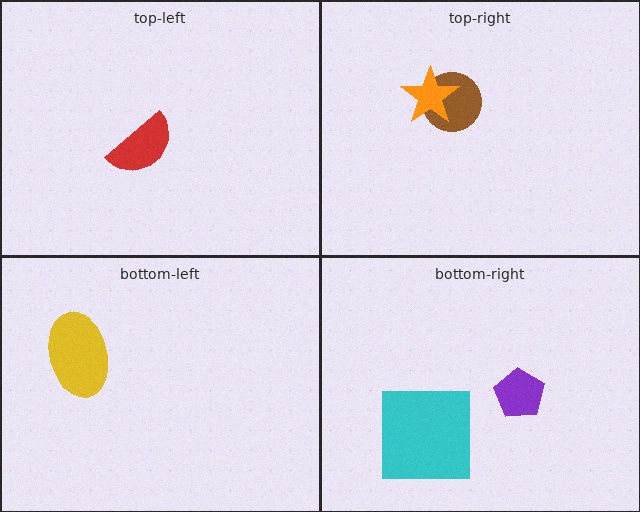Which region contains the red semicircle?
The top-left region.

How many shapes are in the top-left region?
1.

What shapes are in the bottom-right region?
The purple pentagon, the cyan square.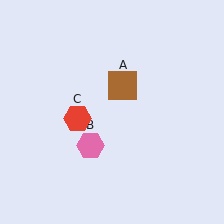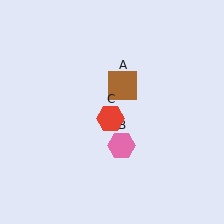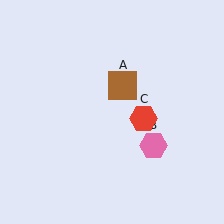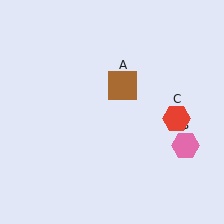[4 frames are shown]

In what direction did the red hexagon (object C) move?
The red hexagon (object C) moved right.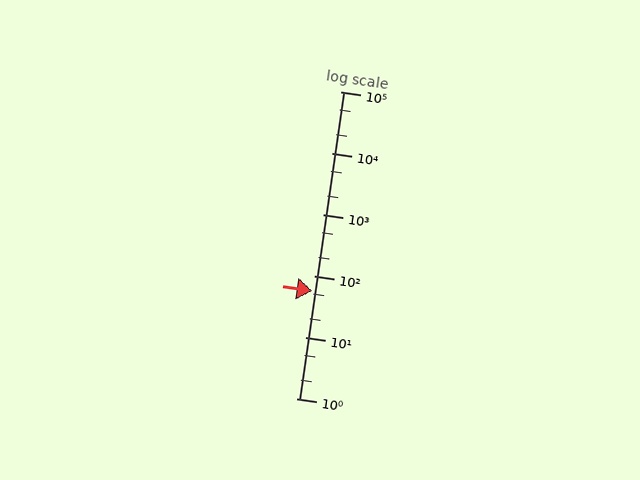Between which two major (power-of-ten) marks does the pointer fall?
The pointer is between 10 and 100.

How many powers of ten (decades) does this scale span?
The scale spans 5 decades, from 1 to 100000.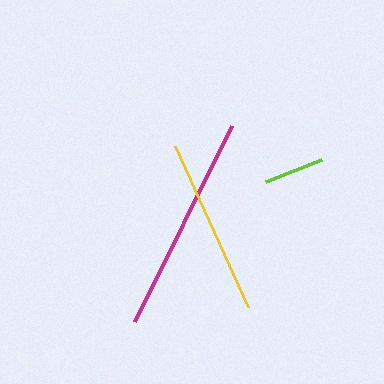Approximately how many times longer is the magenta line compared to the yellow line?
The magenta line is approximately 1.2 times the length of the yellow line.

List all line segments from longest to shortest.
From longest to shortest: magenta, yellow, lime.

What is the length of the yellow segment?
The yellow segment is approximately 177 pixels long.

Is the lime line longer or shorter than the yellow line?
The yellow line is longer than the lime line.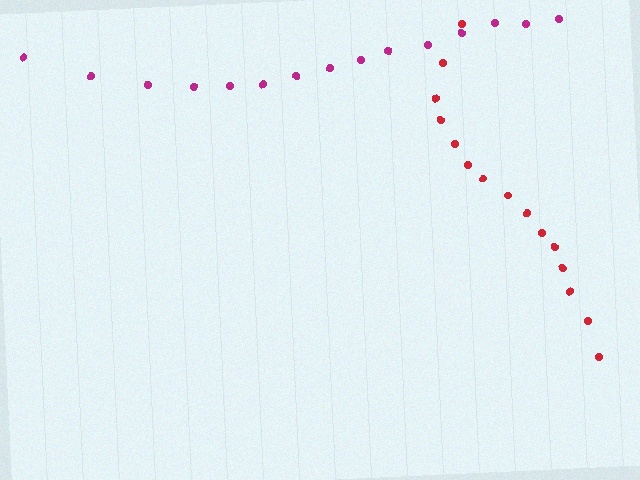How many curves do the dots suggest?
There are 2 distinct paths.